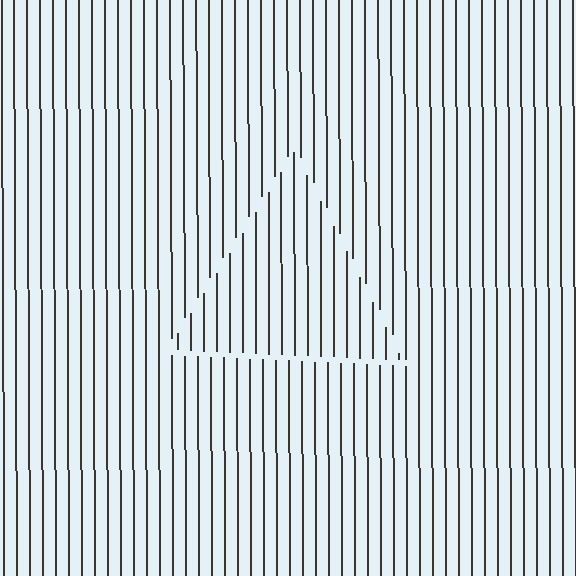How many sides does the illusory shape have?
3 sides — the line-ends trace a triangle.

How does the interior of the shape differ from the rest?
The interior of the shape contains the same grating, shifted by half a period — the contour is defined by the phase discontinuity where line-ends from the inner and outer gratings abut.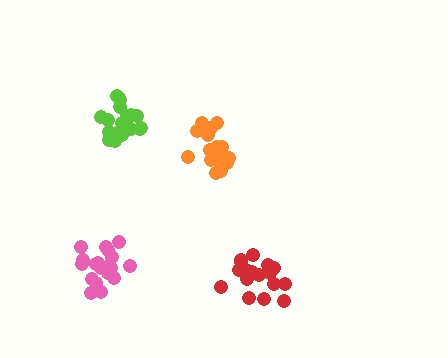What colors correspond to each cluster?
The clusters are colored: orange, lime, pink, red.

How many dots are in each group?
Group 1: 17 dots, Group 2: 19 dots, Group 3: 21 dots, Group 4: 18 dots (75 total).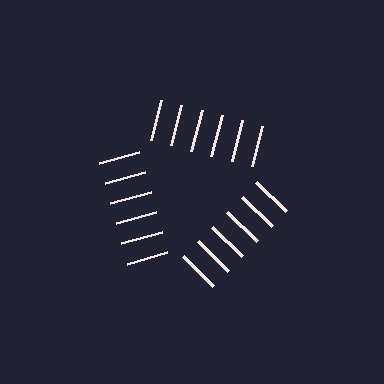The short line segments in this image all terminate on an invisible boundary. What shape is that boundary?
An illusory triangle — the line segments terminate on its edges but no continuous stroke is drawn.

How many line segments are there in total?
18 — 6 along each of the 3 edges.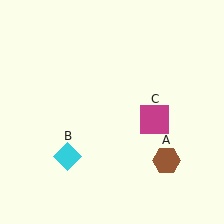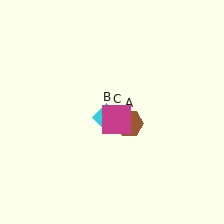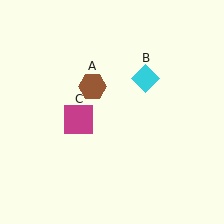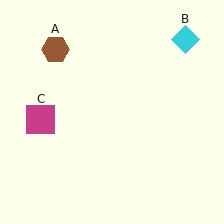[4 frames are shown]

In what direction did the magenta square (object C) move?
The magenta square (object C) moved left.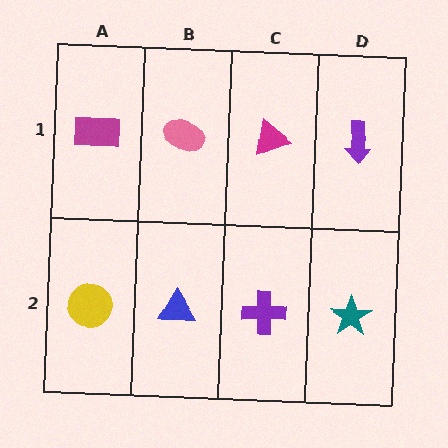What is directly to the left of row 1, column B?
A magenta rectangle.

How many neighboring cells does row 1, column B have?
3.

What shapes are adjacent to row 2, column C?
A magenta triangle (row 1, column C), a blue triangle (row 2, column B), a teal star (row 2, column D).